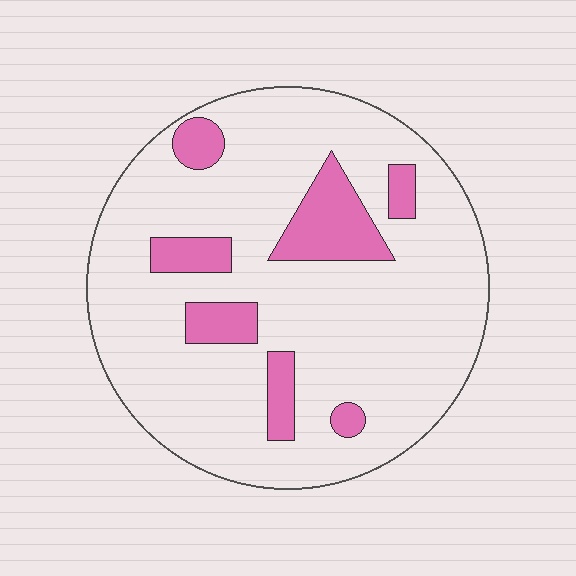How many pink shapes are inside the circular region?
7.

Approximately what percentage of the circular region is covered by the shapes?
Approximately 15%.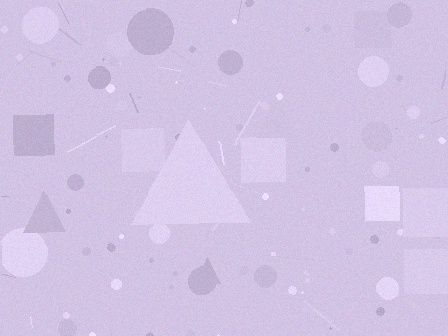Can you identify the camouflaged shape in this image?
The camouflaged shape is a triangle.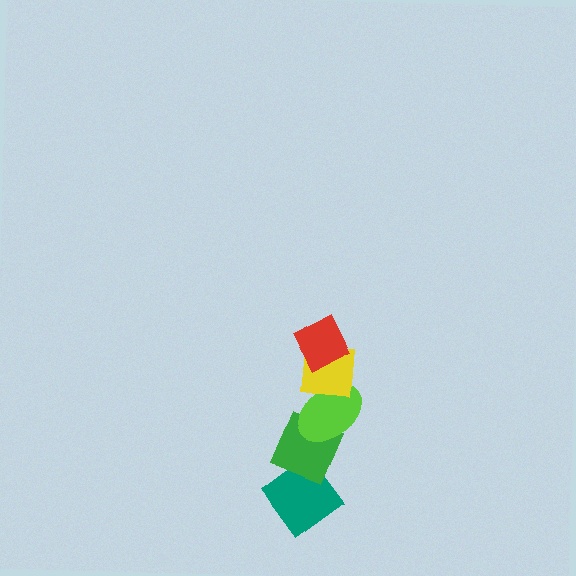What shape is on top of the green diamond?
The lime ellipse is on top of the green diamond.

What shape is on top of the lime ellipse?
The yellow square is on top of the lime ellipse.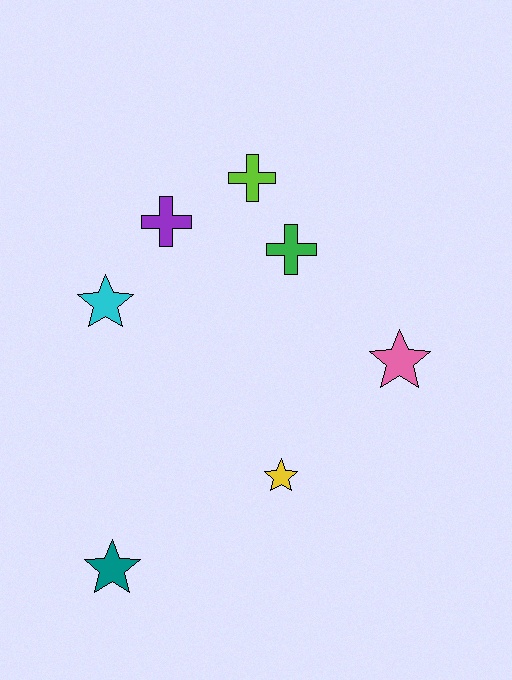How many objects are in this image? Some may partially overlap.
There are 7 objects.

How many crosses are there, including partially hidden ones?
There are 3 crosses.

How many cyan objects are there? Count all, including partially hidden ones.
There is 1 cyan object.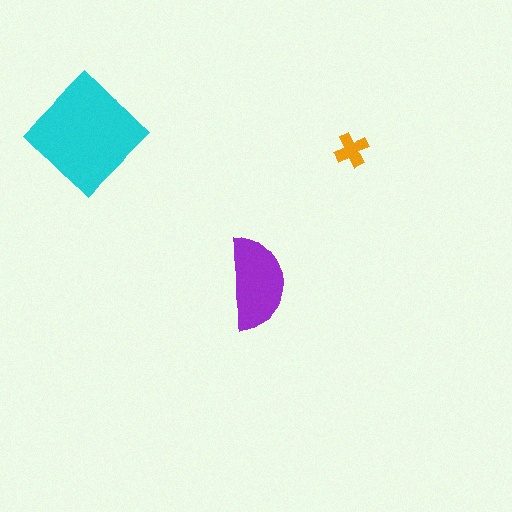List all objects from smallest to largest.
The orange cross, the purple semicircle, the cyan diamond.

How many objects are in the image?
There are 3 objects in the image.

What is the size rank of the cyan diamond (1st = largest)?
1st.